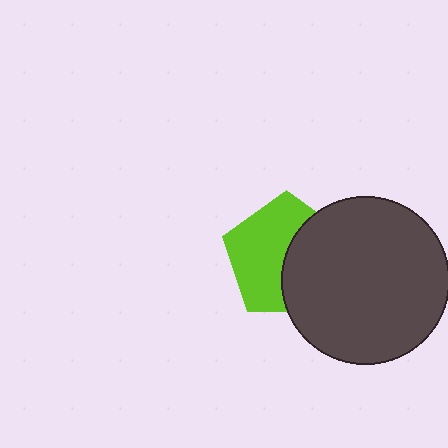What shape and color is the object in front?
The object in front is a dark gray circle.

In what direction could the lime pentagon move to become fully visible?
The lime pentagon could move left. That would shift it out from behind the dark gray circle entirely.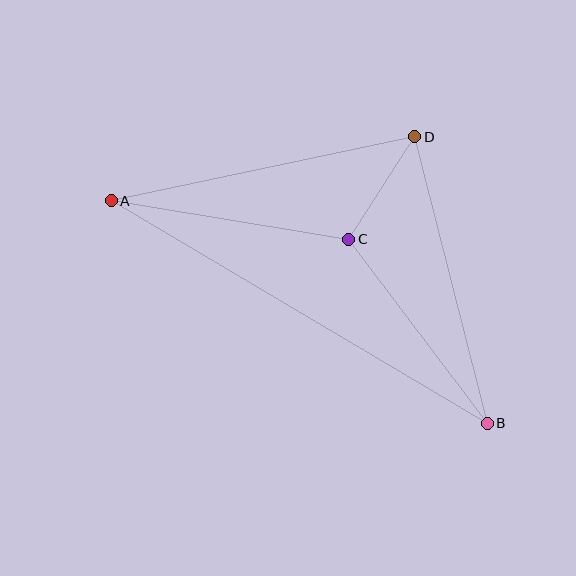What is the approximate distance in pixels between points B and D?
The distance between B and D is approximately 296 pixels.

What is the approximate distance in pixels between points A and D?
The distance between A and D is approximately 310 pixels.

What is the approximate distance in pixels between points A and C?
The distance between A and C is approximately 241 pixels.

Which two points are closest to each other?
Points C and D are closest to each other.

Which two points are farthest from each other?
Points A and B are farthest from each other.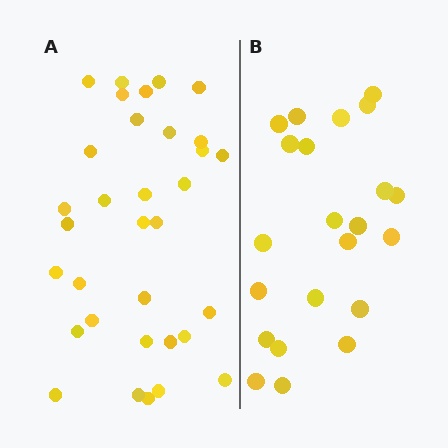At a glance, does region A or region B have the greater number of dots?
Region A (the left region) has more dots.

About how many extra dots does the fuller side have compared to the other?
Region A has roughly 12 or so more dots than region B.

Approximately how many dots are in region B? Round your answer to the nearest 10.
About 20 dots. (The exact count is 22, which rounds to 20.)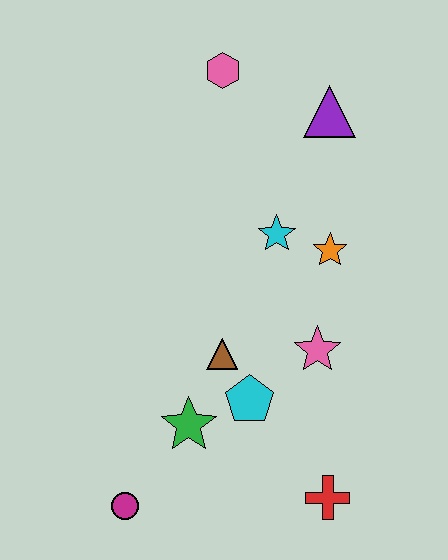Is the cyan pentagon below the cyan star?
Yes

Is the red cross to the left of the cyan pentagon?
No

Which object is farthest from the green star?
The pink hexagon is farthest from the green star.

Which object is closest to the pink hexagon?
The purple triangle is closest to the pink hexagon.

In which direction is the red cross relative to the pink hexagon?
The red cross is below the pink hexagon.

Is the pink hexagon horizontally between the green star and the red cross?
Yes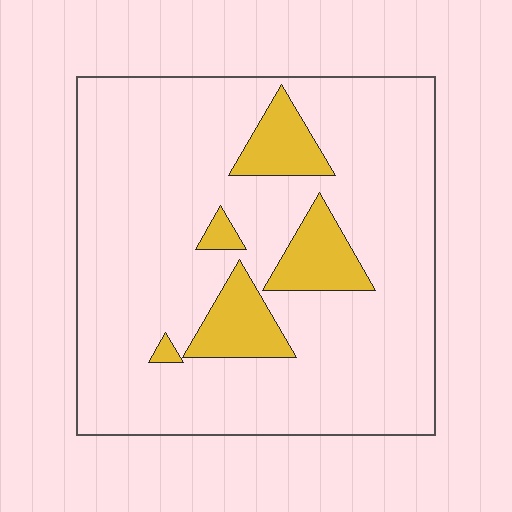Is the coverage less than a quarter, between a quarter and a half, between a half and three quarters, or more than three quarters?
Less than a quarter.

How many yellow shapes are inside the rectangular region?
5.